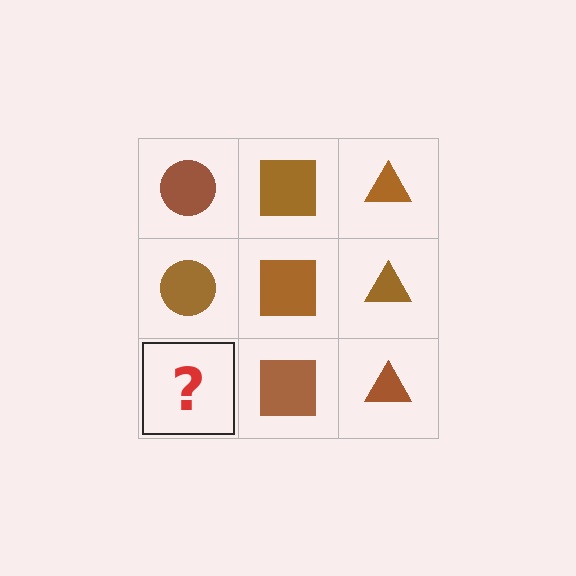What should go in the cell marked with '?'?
The missing cell should contain a brown circle.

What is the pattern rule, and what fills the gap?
The rule is that each column has a consistent shape. The gap should be filled with a brown circle.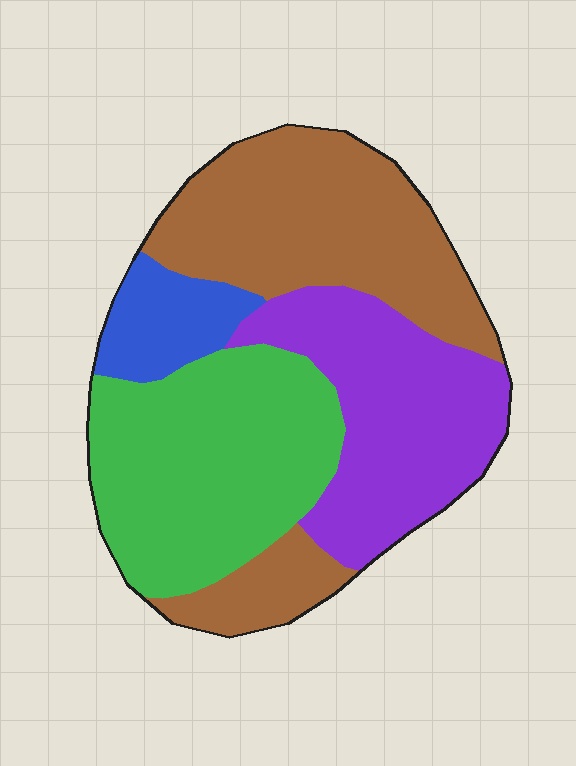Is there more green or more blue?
Green.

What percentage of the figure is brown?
Brown covers about 35% of the figure.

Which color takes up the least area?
Blue, at roughly 10%.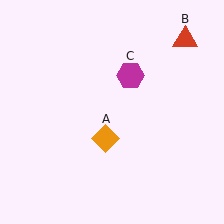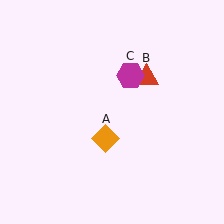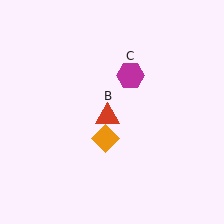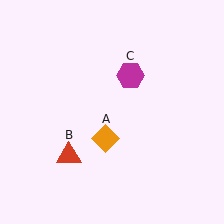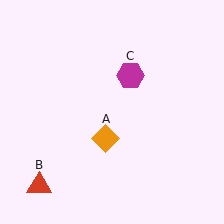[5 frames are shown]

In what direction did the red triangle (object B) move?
The red triangle (object B) moved down and to the left.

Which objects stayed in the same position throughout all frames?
Orange diamond (object A) and magenta hexagon (object C) remained stationary.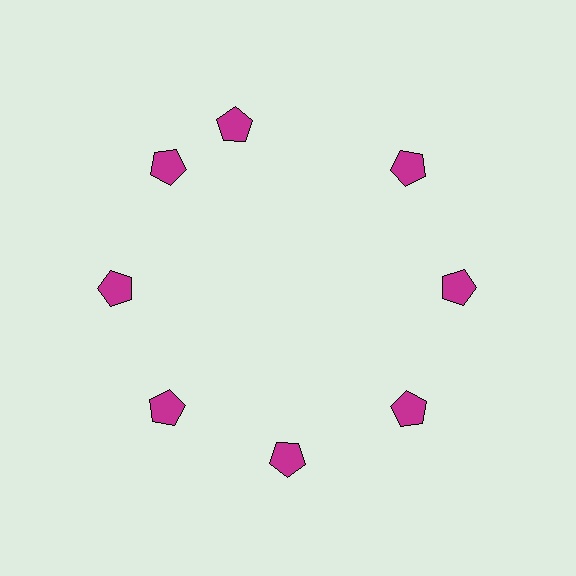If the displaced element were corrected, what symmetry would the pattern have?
It would have 8-fold rotational symmetry — the pattern would map onto itself every 45 degrees.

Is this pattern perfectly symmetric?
No. The 8 magenta pentagons are arranged in a ring, but one element near the 12 o'clock position is rotated out of alignment along the ring, breaking the 8-fold rotational symmetry.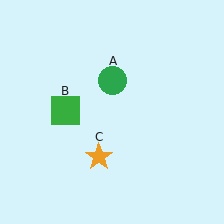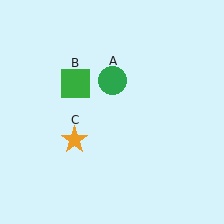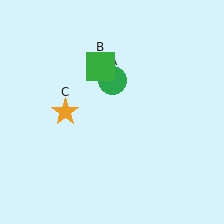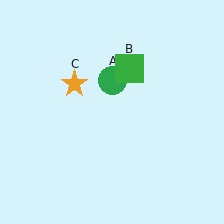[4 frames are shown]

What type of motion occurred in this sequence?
The green square (object B), orange star (object C) rotated clockwise around the center of the scene.